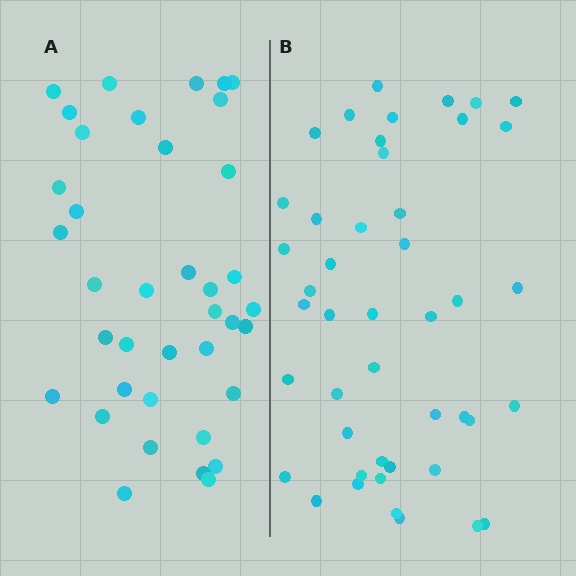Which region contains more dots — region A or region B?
Region B (the right region) has more dots.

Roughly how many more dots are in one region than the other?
Region B has roughly 8 or so more dots than region A.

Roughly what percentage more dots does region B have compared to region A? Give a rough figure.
About 20% more.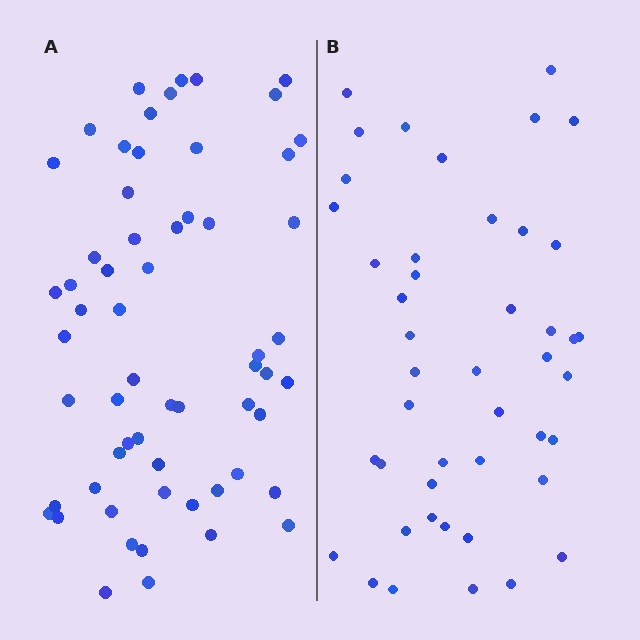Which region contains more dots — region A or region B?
Region A (the left region) has more dots.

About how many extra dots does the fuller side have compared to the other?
Region A has approximately 15 more dots than region B.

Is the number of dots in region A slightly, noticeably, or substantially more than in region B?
Region A has noticeably more, but not dramatically so. The ratio is roughly 1.3 to 1.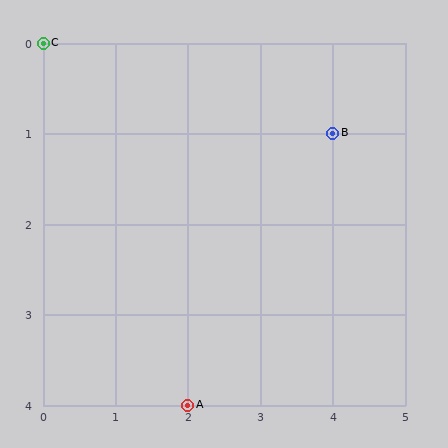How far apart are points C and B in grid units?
Points C and B are 4 columns and 1 row apart (about 4.1 grid units diagonally).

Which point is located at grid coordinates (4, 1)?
Point B is at (4, 1).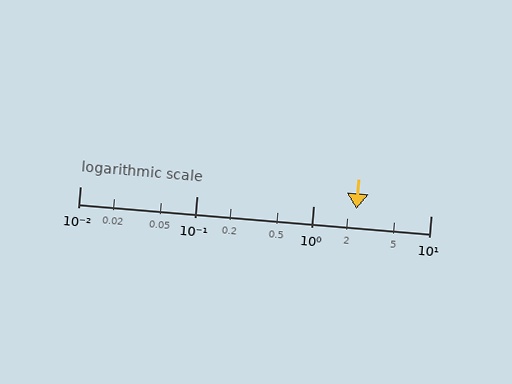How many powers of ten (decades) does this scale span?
The scale spans 3 decades, from 0.01 to 10.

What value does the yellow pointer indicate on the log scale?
The pointer indicates approximately 2.3.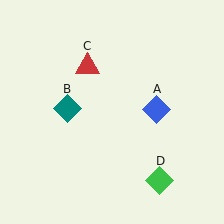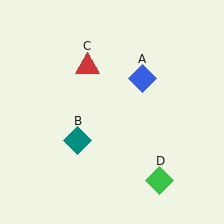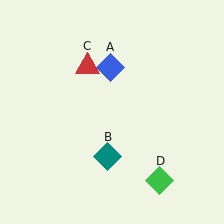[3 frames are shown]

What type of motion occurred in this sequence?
The blue diamond (object A), teal diamond (object B) rotated counterclockwise around the center of the scene.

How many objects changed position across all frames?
2 objects changed position: blue diamond (object A), teal diamond (object B).